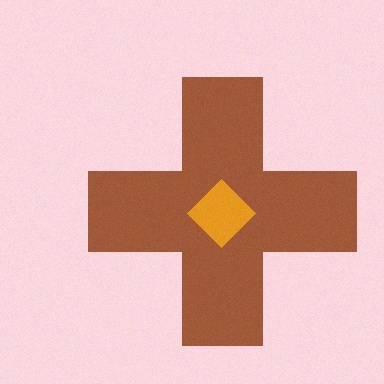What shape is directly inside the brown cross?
The orange diamond.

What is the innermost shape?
The orange diamond.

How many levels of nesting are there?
2.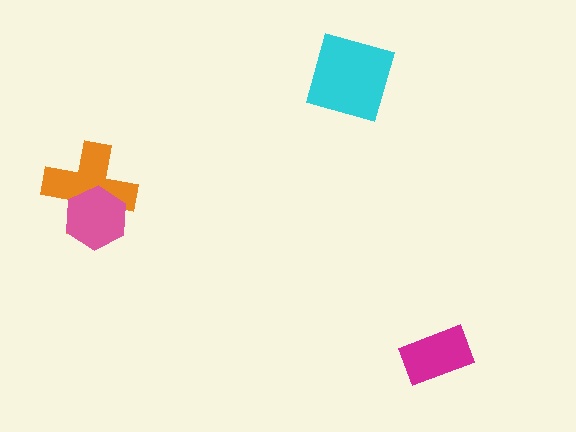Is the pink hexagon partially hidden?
No, no other shape covers it.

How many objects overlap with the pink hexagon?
1 object overlaps with the pink hexagon.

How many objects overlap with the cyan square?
0 objects overlap with the cyan square.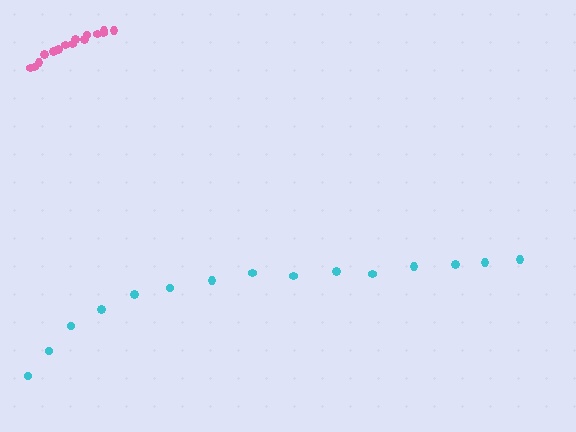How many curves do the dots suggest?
There are 2 distinct paths.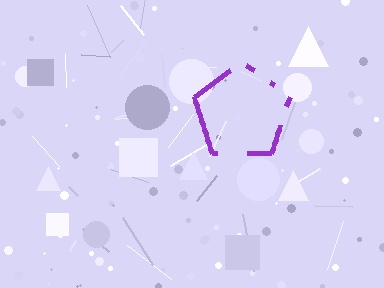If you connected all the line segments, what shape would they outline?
They would outline a pentagon.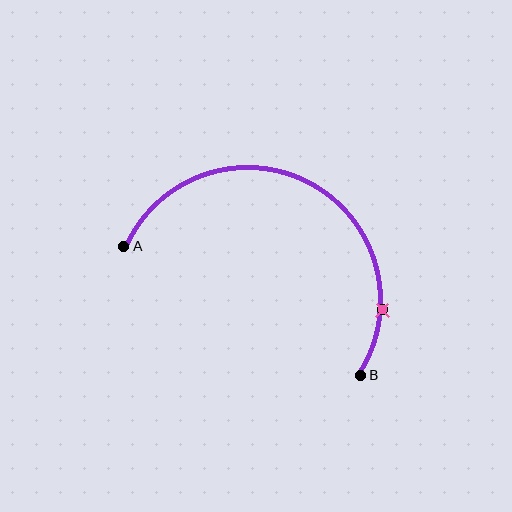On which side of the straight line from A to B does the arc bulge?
The arc bulges above the straight line connecting A and B.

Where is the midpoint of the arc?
The arc midpoint is the point on the curve farthest from the straight line joining A and B. It sits above that line.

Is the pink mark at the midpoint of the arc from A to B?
No. The pink mark lies on the arc but is closer to endpoint B. The arc midpoint would be at the point on the curve equidistant along the arc from both A and B.